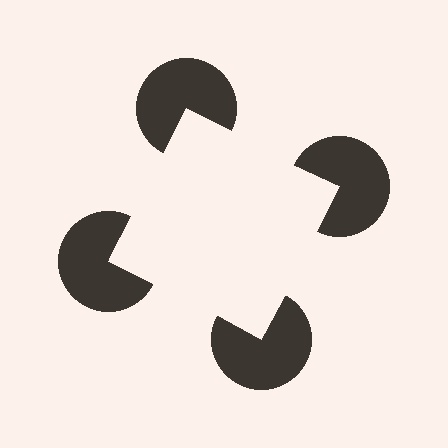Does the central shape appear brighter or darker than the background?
It typically appears slightly brighter than the background, even though no actual brightness change is drawn.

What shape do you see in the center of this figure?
An illusory square — its edges are inferred from the aligned wedge cuts in the pac-man discs, not physically drawn.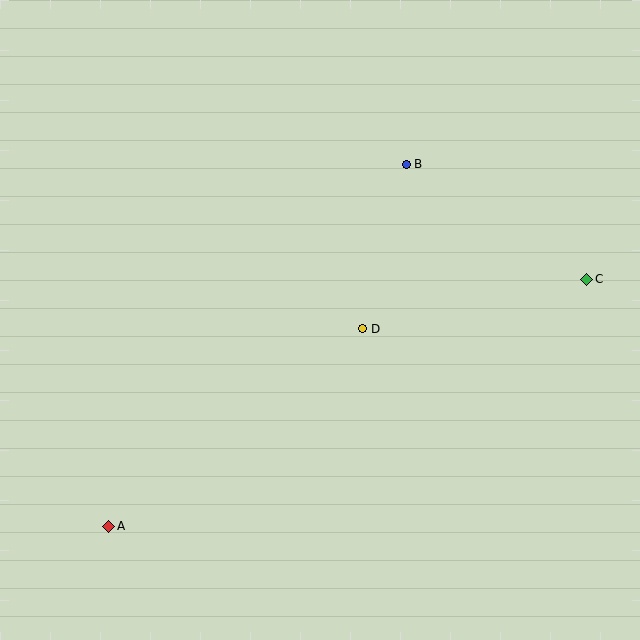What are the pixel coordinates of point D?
Point D is at (363, 329).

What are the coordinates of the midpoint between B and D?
The midpoint between B and D is at (385, 247).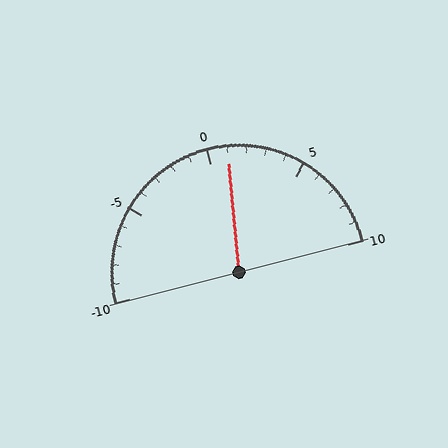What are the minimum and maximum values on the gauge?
The gauge ranges from -10 to 10.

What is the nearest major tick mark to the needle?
The nearest major tick mark is 0.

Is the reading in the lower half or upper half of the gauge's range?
The reading is in the upper half of the range (-10 to 10).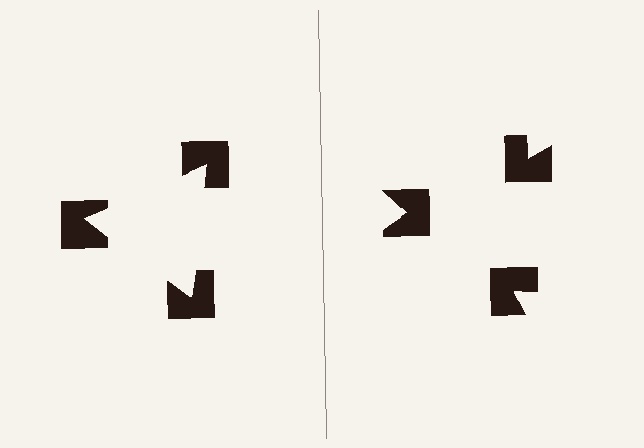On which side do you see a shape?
An illusory triangle appears on the left side. On the right side the wedge cuts are rotated, so no coherent shape forms.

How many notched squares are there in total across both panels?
6 — 3 on each side.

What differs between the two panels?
The notched squares are positioned identically on both sides; only the wedge orientations differ. On the left they align to a triangle; on the right they are misaligned.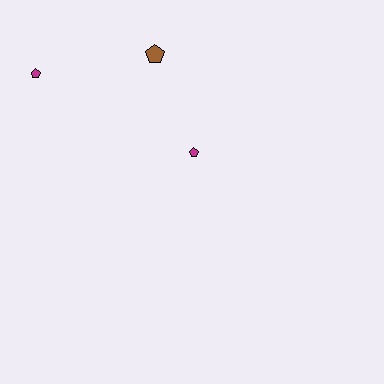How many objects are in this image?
There are 3 objects.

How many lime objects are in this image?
There are no lime objects.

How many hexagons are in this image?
There are no hexagons.